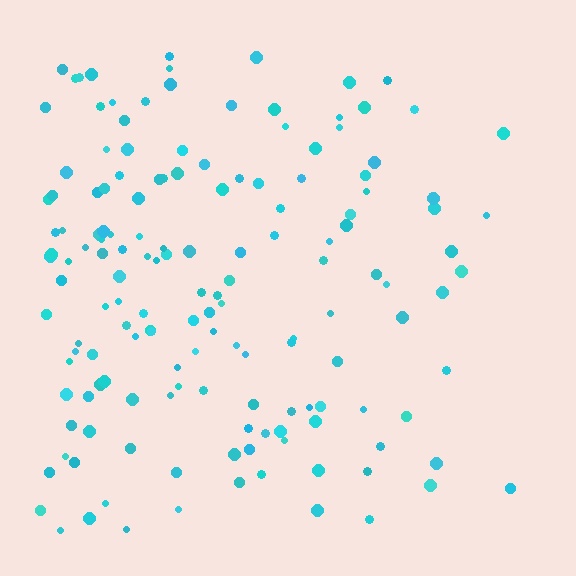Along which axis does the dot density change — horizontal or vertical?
Horizontal.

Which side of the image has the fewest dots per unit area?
The right.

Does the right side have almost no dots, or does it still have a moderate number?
Still a moderate number, just noticeably fewer than the left.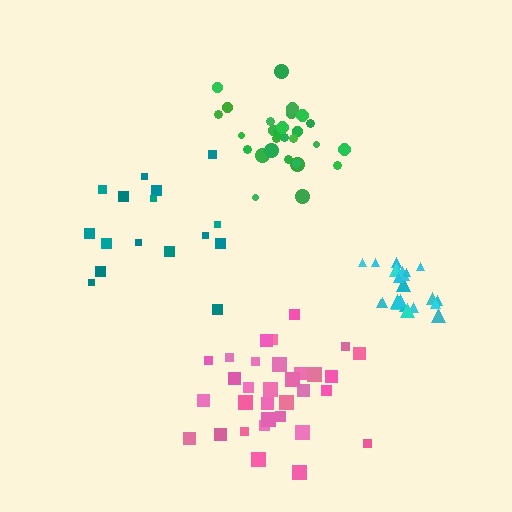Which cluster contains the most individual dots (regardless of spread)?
Pink (33).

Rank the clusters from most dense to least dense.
cyan, green, pink, teal.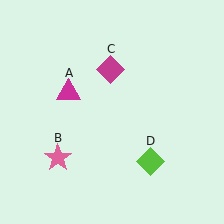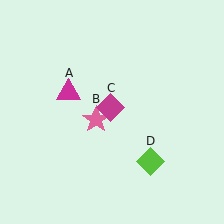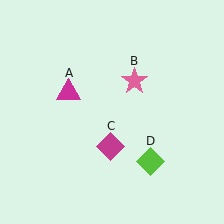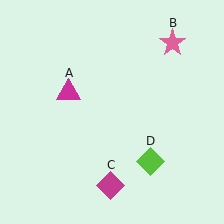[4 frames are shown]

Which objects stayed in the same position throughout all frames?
Magenta triangle (object A) and lime diamond (object D) remained stationary.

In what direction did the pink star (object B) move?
The pink star (object B) moved up and to the right.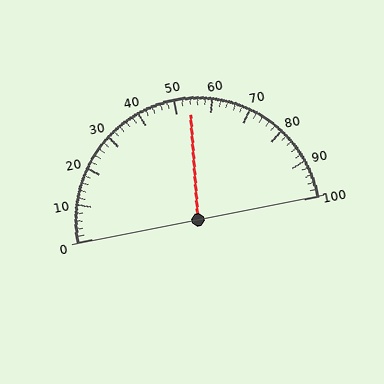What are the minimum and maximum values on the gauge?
The gauge ranges from 0 to 100.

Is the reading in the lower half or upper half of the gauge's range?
The reading is in the upper half of the range (0 to 100).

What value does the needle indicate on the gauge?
The needle indicates approximately 54.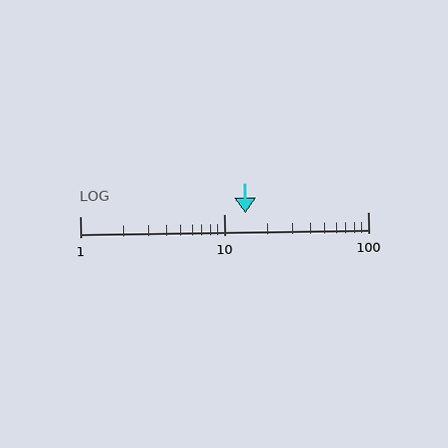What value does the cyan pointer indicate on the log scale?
The pointer indicates approximately 14.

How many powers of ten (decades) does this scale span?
The scale spans 2 decades, from 1 to 100.